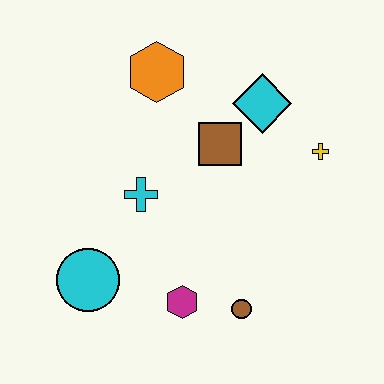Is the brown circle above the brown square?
No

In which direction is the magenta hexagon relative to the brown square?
The magenta hexagon is below the brown square.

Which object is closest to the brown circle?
The magenta hexagon is closest to the brown circle.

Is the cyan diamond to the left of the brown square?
No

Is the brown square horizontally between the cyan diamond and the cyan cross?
Yes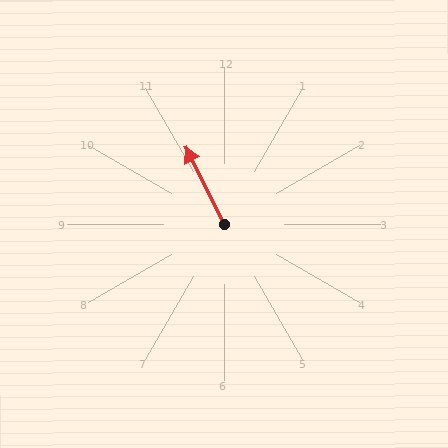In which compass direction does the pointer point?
Northwest.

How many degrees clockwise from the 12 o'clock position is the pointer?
Approximately 333 degrees.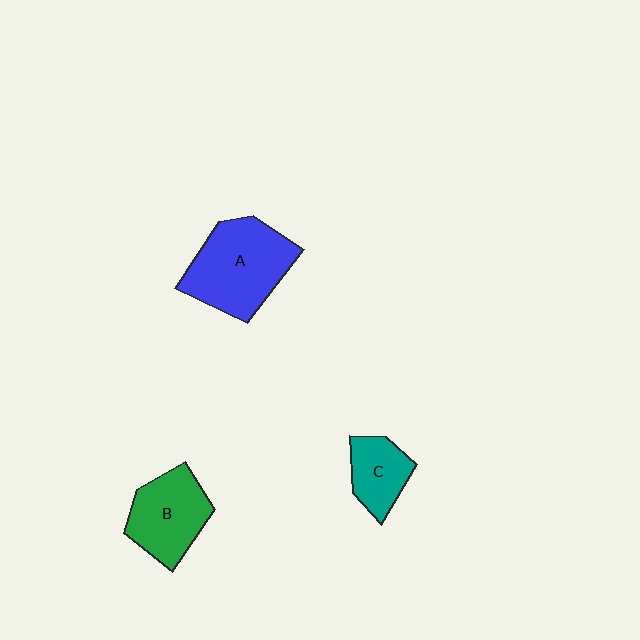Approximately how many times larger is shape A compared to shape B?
Approximately 1.4 times.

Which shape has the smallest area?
Shape C (teal).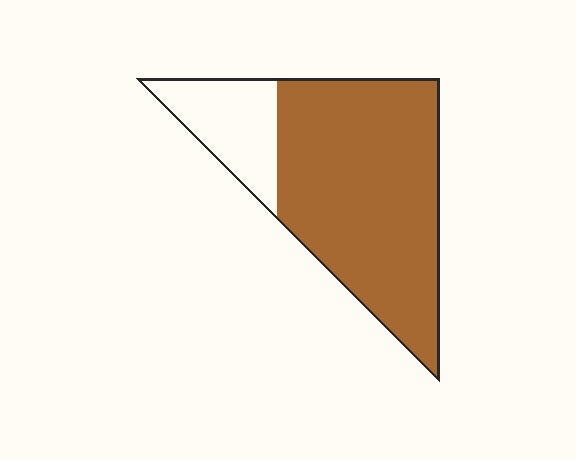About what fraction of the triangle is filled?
About four fifths (4/5).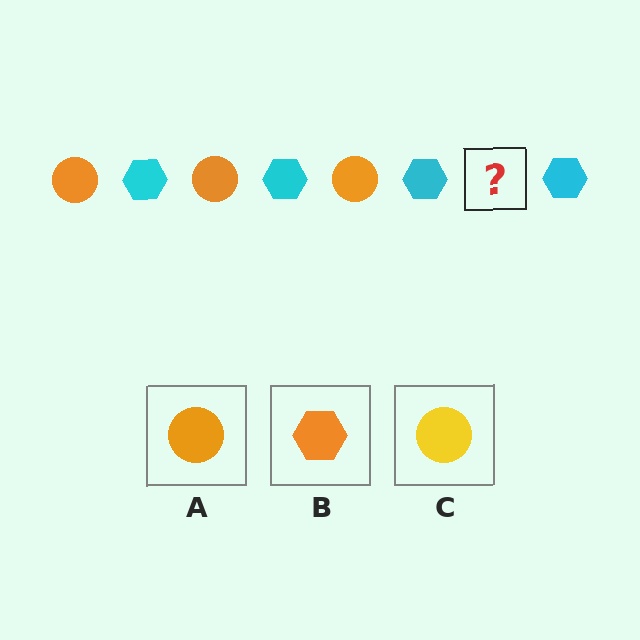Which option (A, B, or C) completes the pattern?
A.